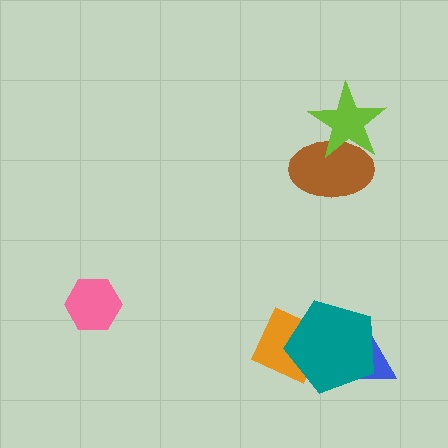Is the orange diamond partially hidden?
Yes, it is partially covered by another shape.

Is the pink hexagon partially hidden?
No, no other shape covers it.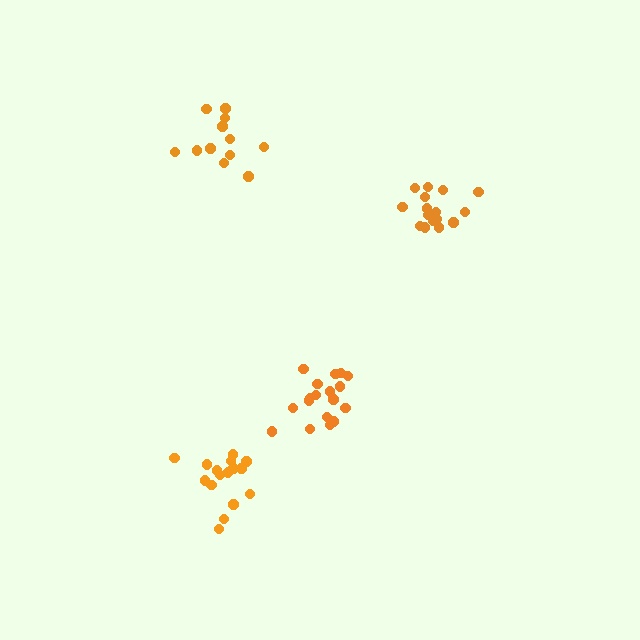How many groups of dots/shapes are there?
There are 4 groups.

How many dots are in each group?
Group 1: 18 dots, Group 2: 12 dots, Group 3: 16 dots, Group 4: 16 dots (62 total).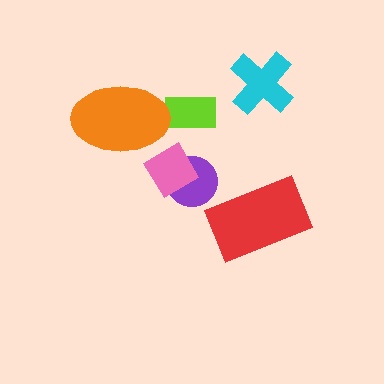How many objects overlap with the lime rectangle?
0 objects overlap with the lime rectangle.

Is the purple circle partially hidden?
Yes, it is partially covered by another shape.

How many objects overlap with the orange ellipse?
0 objects overlap with the orange ellipse.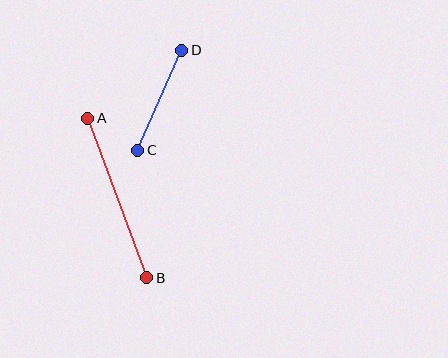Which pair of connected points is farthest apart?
Points A and B are farthest apart.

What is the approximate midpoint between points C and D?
The midpoint is at approximately (160, 100) pixels.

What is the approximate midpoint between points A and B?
The midpoint is at approximately (117, 198) pixels.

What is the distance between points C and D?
The distance is approximately 109 pixels.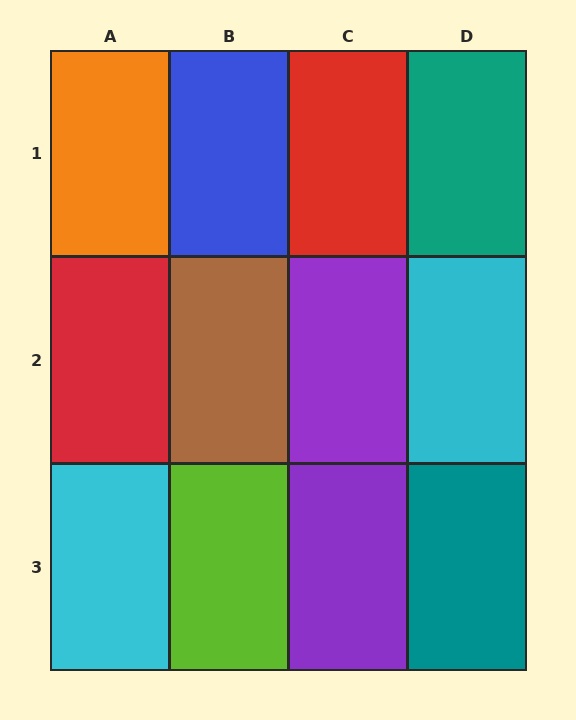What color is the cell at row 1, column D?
Teal.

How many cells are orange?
1 cell is orange.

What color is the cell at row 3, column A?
Cyan.